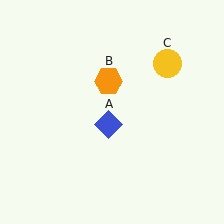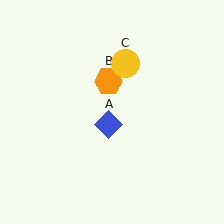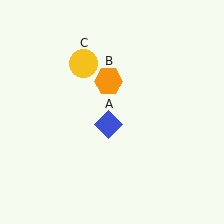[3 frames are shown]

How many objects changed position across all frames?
1 object changed position: yellow circle (object C).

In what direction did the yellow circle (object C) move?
The yellow circle (object C) moved left.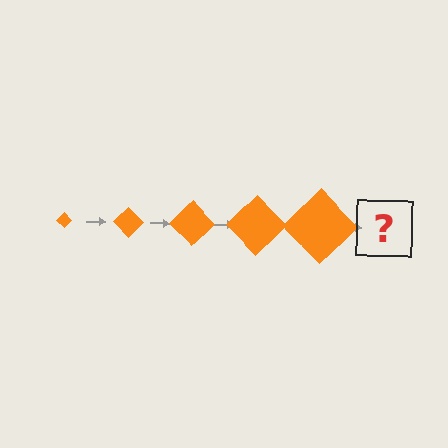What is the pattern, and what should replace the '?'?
The pattern is that the diamond gets progressively larger each step. The '?' should be an orange diamond, larger than the previous one.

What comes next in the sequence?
The next element should be an orange diamond, larger than the previous one.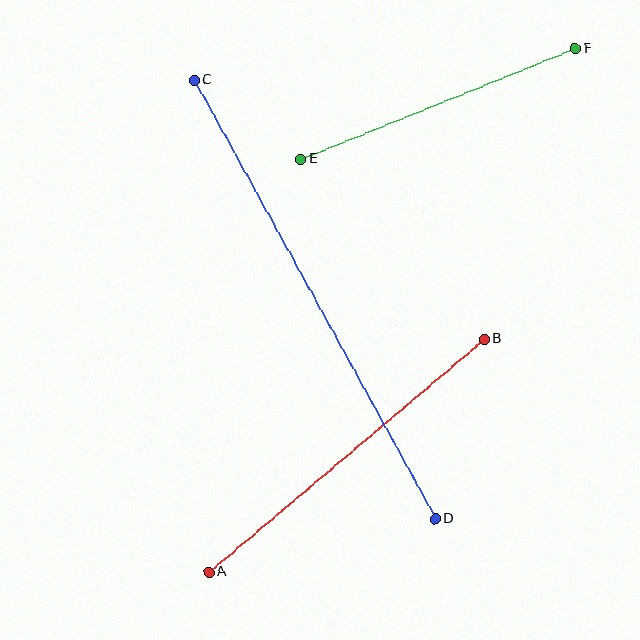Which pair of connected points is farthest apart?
Points C and D are farthest apart.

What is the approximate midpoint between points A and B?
The midpoint is at approximately (347, 456) pixels.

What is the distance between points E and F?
The distance is approximately 296 pixels.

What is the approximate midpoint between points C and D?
The midpoint is at approximately (315, 299) pixels.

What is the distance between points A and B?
The distance is approximately 361 pixels.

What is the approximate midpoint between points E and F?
The midpoint is at approximately (438, 104) pixels.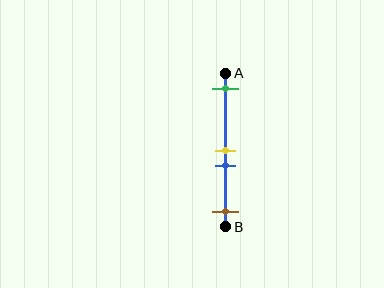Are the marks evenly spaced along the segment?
No, the marks are not evenly spaced.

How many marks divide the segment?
There are 4 marks dividing the segment.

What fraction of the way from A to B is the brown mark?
The brown mark is approximately 90% (0.9) of the way from A to B.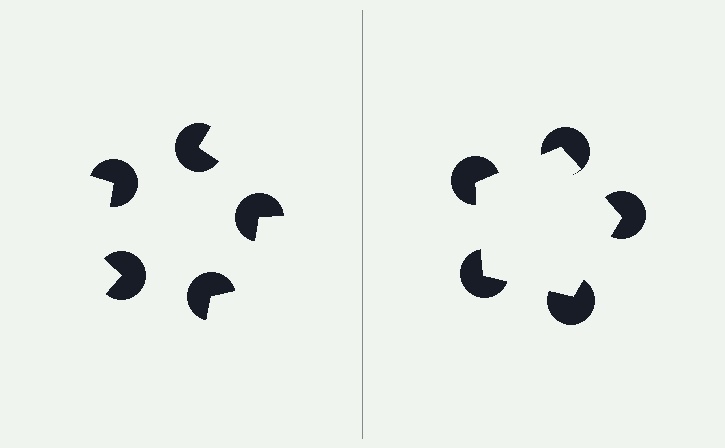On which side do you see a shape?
An illusory pentagon appears on the right side. On the left side the wedge cuts are rotated, so no coherent shape forms.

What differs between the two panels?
The pac-man discs are positioned identically on both sides; only the wedge orientations differ. On the right they align to a pentagon; on the left they are misaligned.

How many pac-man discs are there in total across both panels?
10 — 5 on each side.